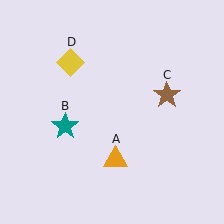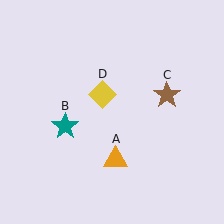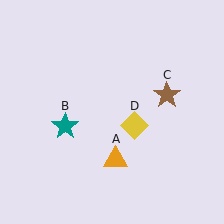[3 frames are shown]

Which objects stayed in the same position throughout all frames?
Orange triangle (object A) and teal star (object B) and brown star (object C) remained stationary.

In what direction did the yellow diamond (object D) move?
The yellow diamond (object D) moved down and to the right.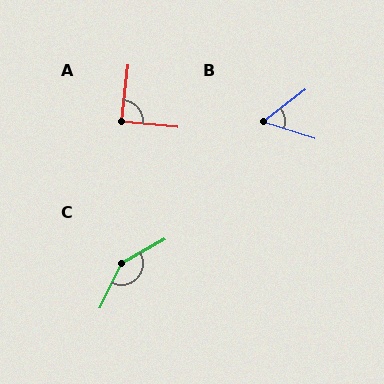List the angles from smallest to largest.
B (55°), A (89°), C (146°).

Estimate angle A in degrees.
Approximately 89 degrees.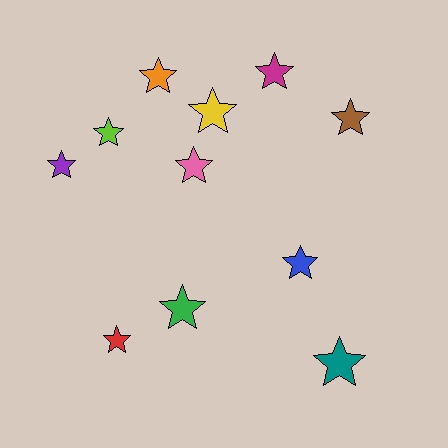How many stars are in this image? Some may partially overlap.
There are 11 stars.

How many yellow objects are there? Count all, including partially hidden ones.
There is 1 yellow object.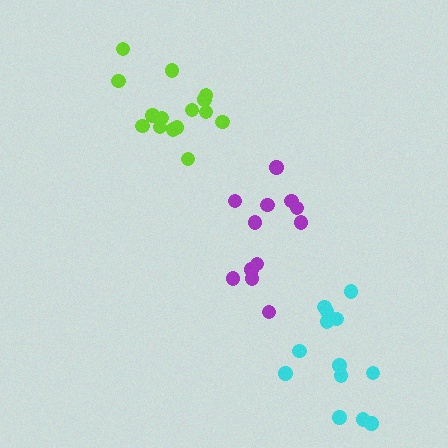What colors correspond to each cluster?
The clusters are colored: lime, purple, cyan.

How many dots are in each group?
Group 1: 15 dots, Group 2: 12 dots, Group 3: 13 dots (40 total).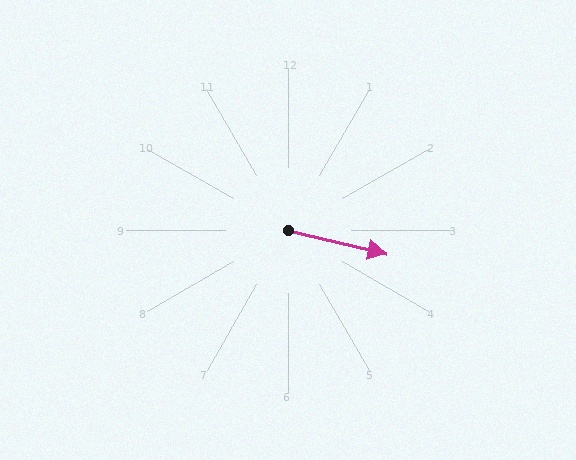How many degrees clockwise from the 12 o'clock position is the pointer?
Approximately 103 degrees.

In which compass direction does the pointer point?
East.